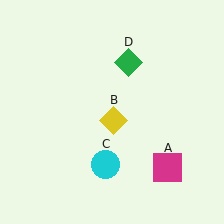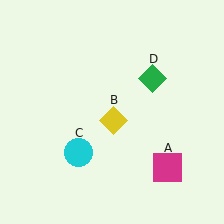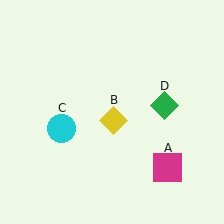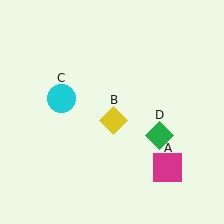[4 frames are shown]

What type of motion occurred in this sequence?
The cyan circle (object C), green diamond (object D) rotated clockwise around the center of the scene.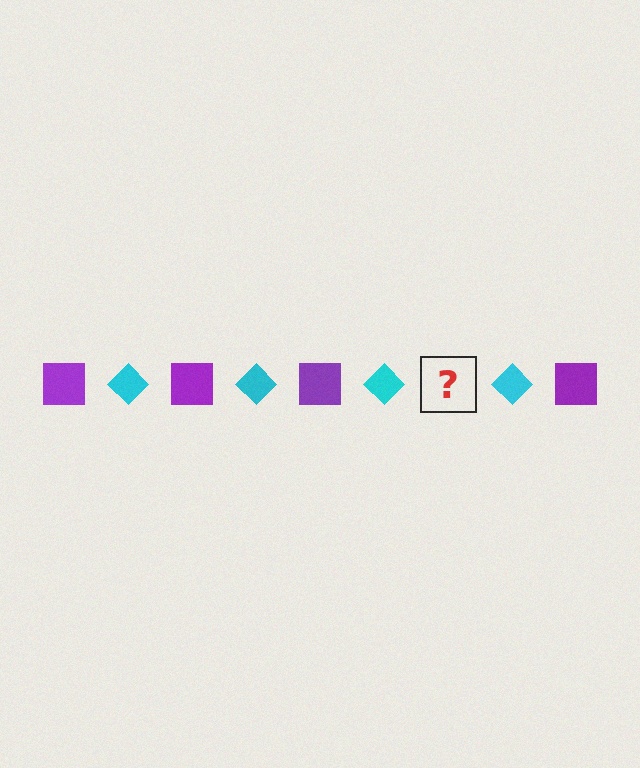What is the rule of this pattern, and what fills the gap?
The rule is that the pattern alternates between purple square and cyan diamond. The gap should be filled with a purple square.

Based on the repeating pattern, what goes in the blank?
The blank should be a purple square.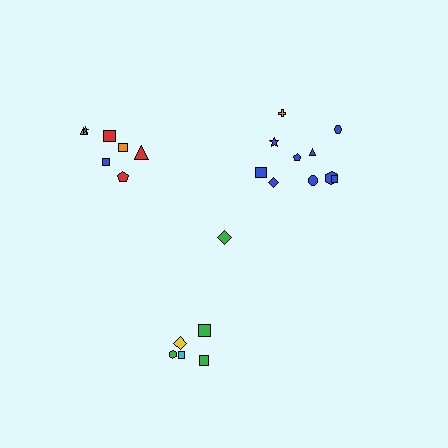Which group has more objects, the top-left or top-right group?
The top-right group.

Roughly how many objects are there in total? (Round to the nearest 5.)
Roughly 25 objects in total.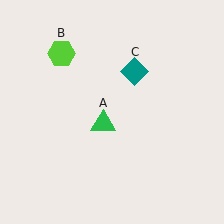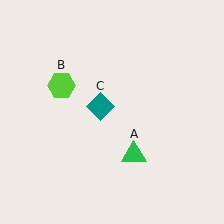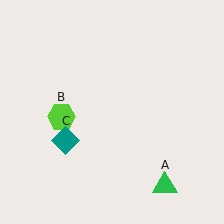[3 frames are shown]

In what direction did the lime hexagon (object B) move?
The lime hexagon (object B) moved down.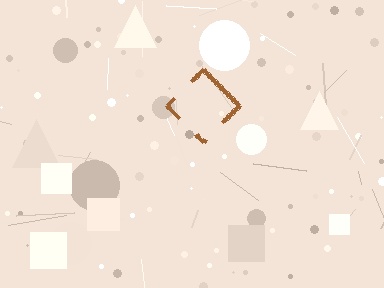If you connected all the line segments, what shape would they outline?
They would outline a diamond.